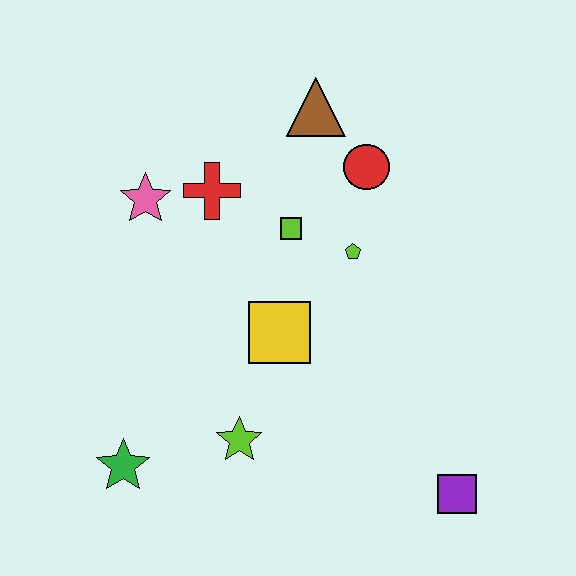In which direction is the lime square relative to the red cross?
The lime square is to the right of the red cross.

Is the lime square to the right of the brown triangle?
No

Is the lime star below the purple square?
No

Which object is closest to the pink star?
The red cross is closest to the pink star.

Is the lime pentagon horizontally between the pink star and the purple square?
Yes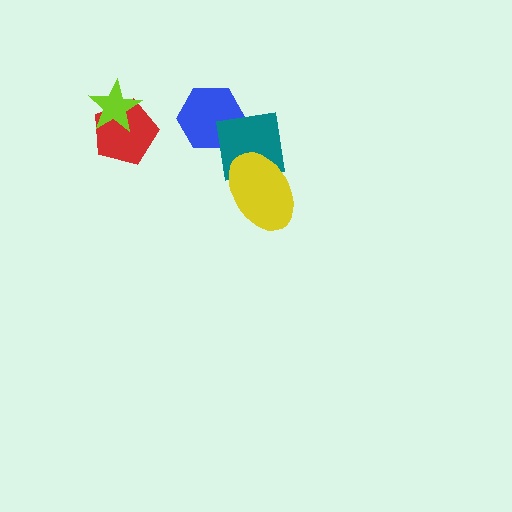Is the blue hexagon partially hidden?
Yes, it is partially covered by another shape.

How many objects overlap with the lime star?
1 object overlaps with the lime star.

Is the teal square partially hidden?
Yes, it is partially covered by another shape.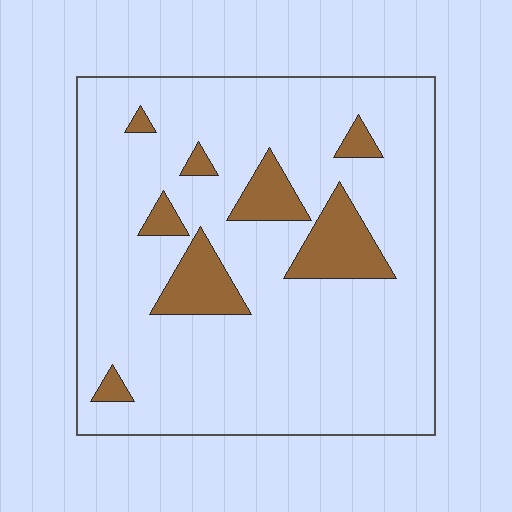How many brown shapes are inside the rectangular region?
8.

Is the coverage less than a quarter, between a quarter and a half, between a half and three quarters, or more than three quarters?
Less than a quarter.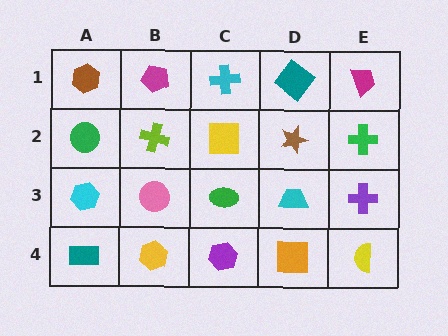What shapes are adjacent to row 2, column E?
A magenta trapezoid (row 1, column E), a purple cross (row 3, column E), a brown star (row 2, column D).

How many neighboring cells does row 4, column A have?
2.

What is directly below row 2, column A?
A cyan hexagon.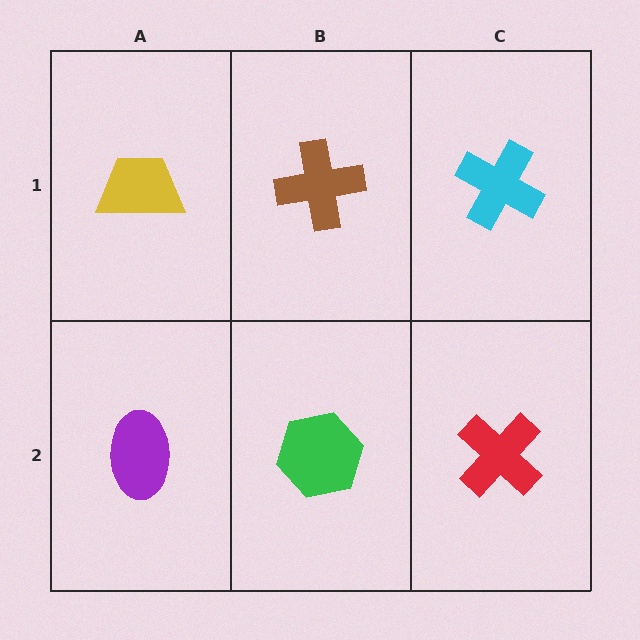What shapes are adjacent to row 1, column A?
A purple ellipse (row 2, column A), a brown cross (row 1, column B).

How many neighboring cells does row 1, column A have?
2.